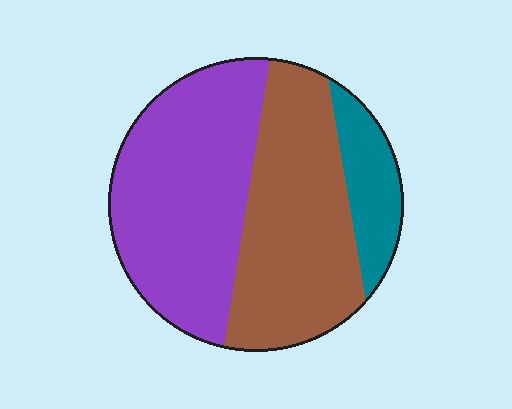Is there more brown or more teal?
Brown.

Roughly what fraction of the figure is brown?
Brown covers 41% of the figure.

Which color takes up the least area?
Teal, at roughly 15%.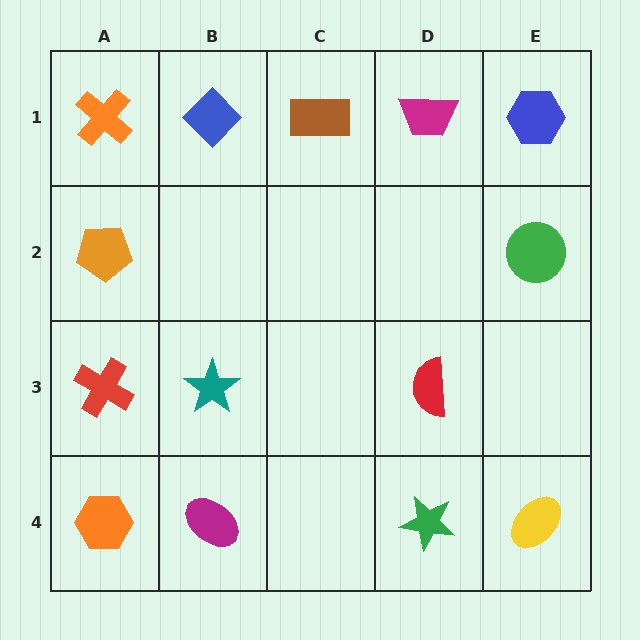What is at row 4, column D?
A green star.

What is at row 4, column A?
An orange hexagon.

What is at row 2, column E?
A green circle.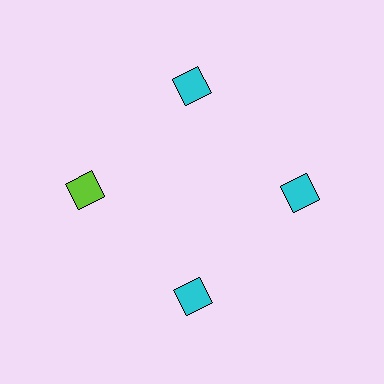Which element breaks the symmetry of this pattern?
The lime diamond at roughly the 9 o'clock position breaks the symmetry. All other shapes are cyan diamonds.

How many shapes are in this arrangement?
There are 4 shapes arranged in a ring pattern.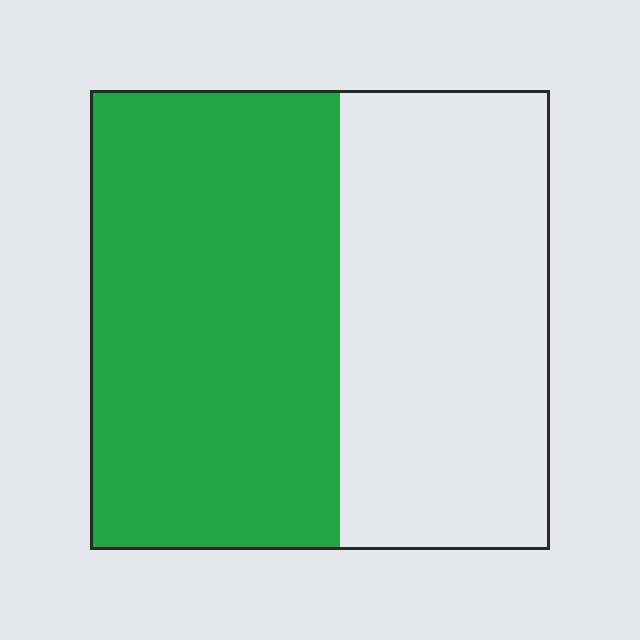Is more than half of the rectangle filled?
Yes.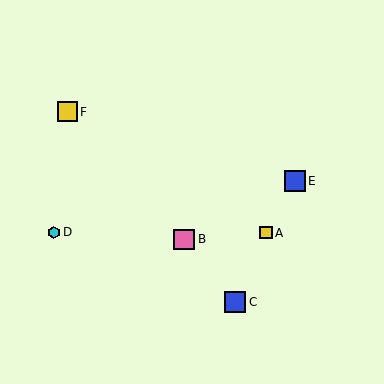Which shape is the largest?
The pink square (labeled B) is the largest.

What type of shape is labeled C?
Shape C is a blue square.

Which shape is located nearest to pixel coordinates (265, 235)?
The yellow square (labeled A) at (266, 233) is nearest to that location.